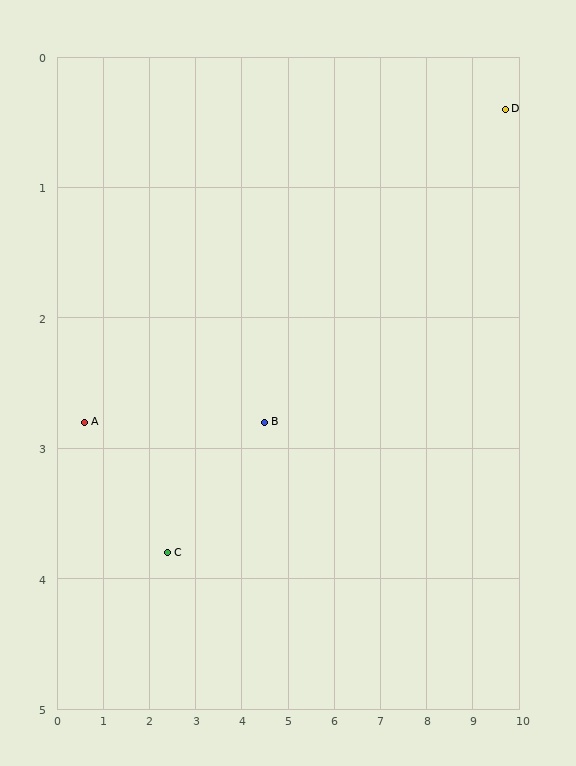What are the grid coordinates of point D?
Point D is at approximately (9.7, 0.4).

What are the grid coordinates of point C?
Point C is at approximately (2.4, 3.8).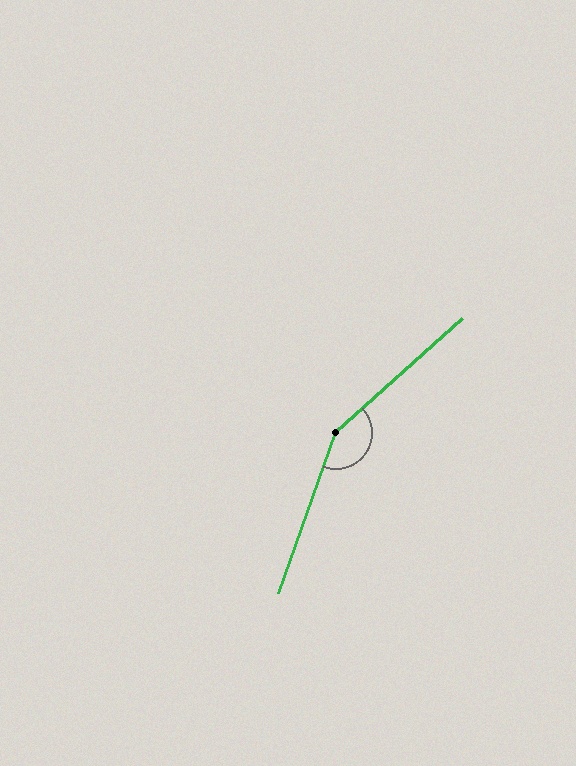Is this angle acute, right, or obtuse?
It is obtuse.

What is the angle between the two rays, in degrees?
Approximately 152 degrees.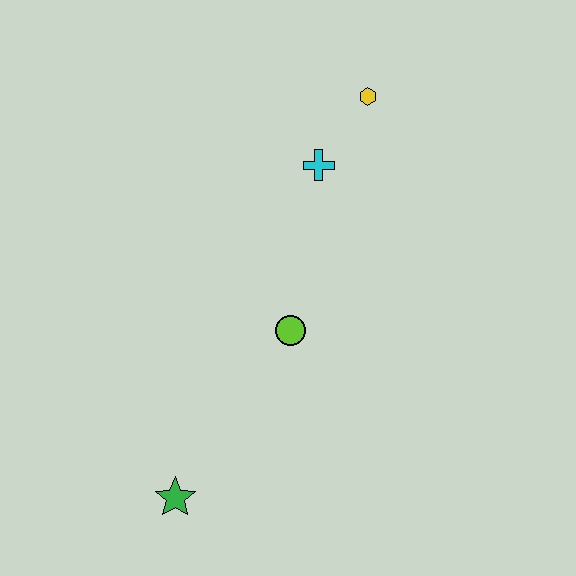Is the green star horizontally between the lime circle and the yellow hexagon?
No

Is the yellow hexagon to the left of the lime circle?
No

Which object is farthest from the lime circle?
The yellow hexagon is farthest from the lime circle.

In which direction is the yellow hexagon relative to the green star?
The yellow hexagon is above the green star.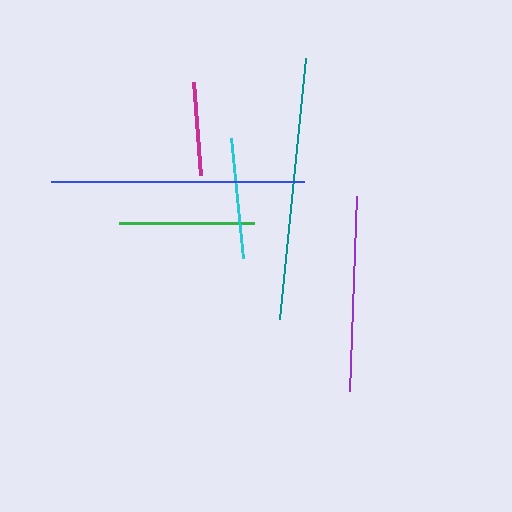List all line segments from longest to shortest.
From longest to shortest: teal, blue, purple, green, cyan, magenta.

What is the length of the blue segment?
The blue segment is approximately 253 pixels long.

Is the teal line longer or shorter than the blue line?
The teal line is longer than the blue line.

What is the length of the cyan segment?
The cyan segment is approximately 120 pixels long.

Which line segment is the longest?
The teal line is the longest at approximately 262 pixels.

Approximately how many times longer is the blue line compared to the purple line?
The blue line is approximately 1.3 times the length of the purple line.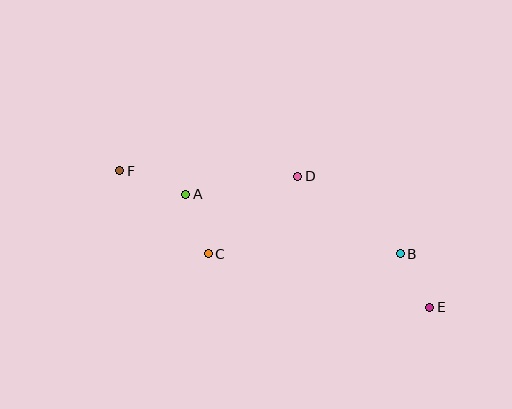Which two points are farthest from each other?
Points E and F are farthest from each other.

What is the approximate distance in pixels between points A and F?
The distance between A and F is approximately 70 pixels.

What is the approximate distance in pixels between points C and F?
The distance between C and F is approximately 121 pixels.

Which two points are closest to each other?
Points B and E are closest to each other.